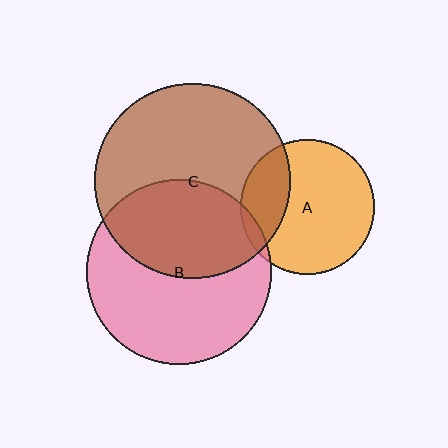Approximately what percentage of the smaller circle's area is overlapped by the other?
Approximately 25%.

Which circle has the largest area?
Circle C (brown).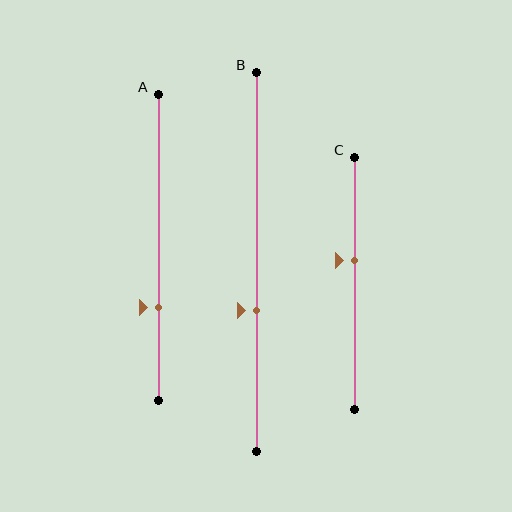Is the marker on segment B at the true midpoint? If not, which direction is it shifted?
No, the marker on segment B is shifted downward by about 13% of the segment length.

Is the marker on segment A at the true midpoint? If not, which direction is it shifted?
No, the marker on segment A is shifted downward by about 20% of the segment length.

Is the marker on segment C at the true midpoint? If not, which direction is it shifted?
No, the marker on segment C is shifted upward by about 9% of the segment length.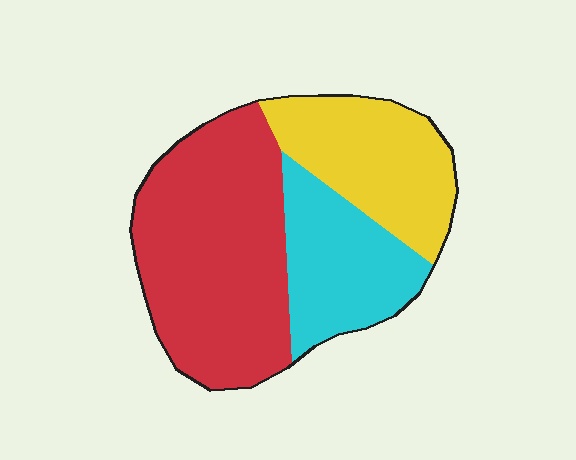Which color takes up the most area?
Red, at roughly 50%.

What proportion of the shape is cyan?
Cyan covers 24% of the shape.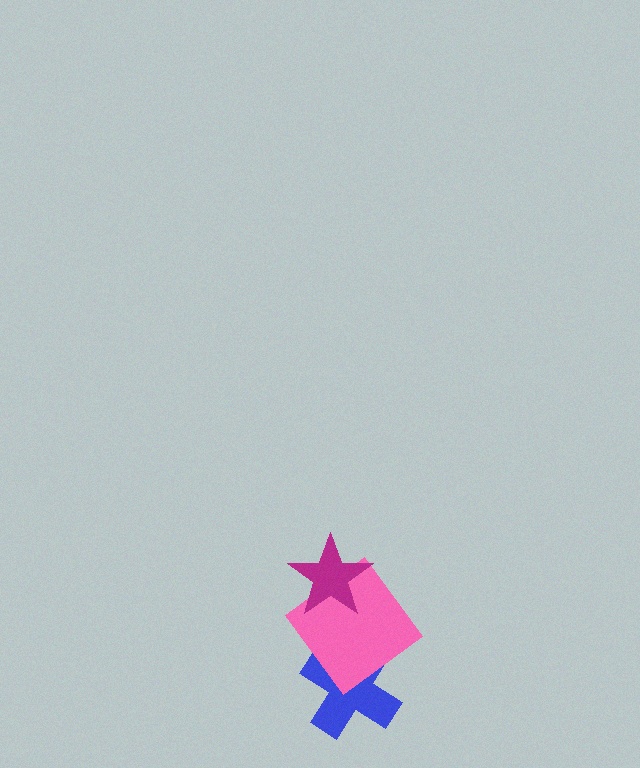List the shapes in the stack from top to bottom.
From top to bottom: the magenta star, the pink diamond, the blue cross.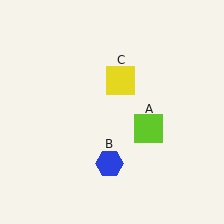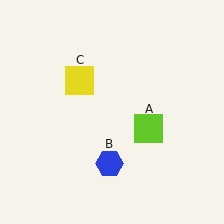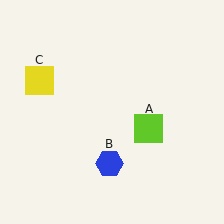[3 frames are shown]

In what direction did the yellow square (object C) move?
The yellow square (object C) moved left.